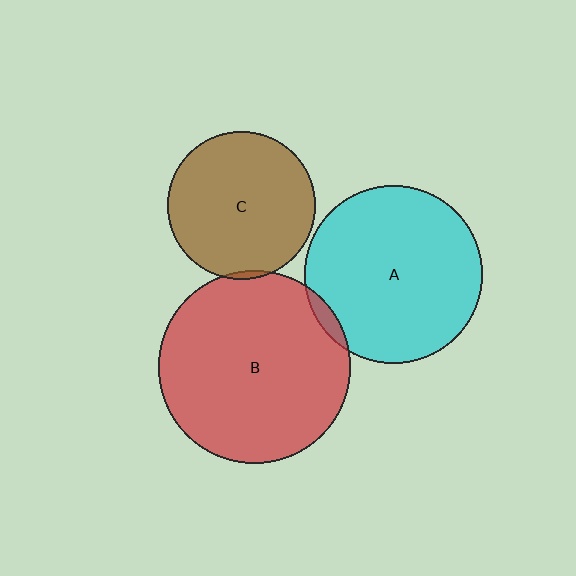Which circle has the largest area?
Circle B (red).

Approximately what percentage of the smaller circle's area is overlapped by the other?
Approximately 5%.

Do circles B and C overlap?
Yes.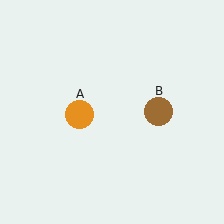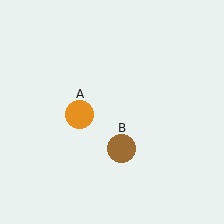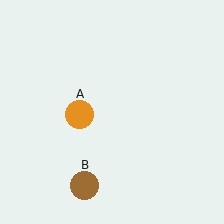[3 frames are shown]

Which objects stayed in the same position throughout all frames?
Orange circle (object A) remained stationary.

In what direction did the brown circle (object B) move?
The brown circle (object B) moved down and to the left.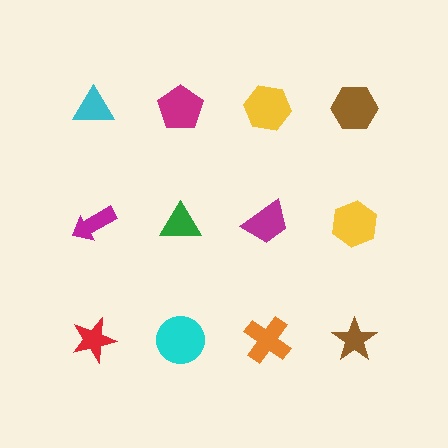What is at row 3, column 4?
A brown star.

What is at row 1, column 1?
A cyan triangle.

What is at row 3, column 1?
A red star.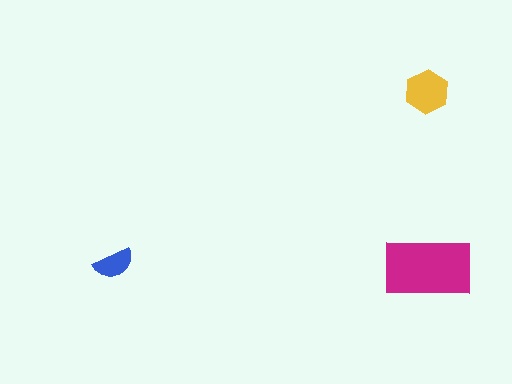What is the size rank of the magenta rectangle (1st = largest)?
1st.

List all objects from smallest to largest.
The blue semicircle, the yellow hexagon, the magenta rectangle.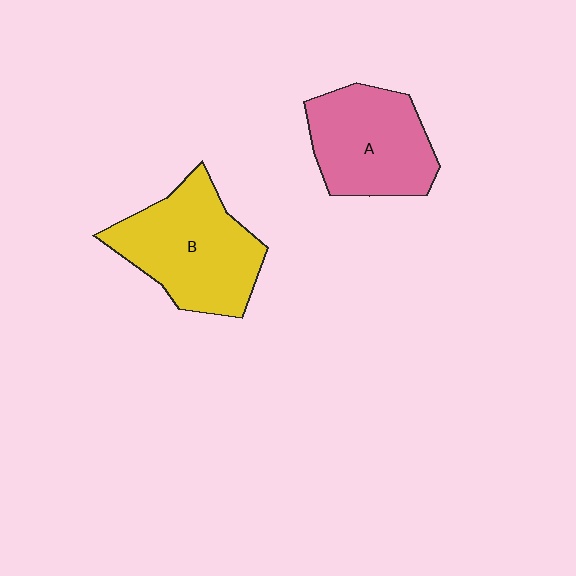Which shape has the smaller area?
Shape A (pink).